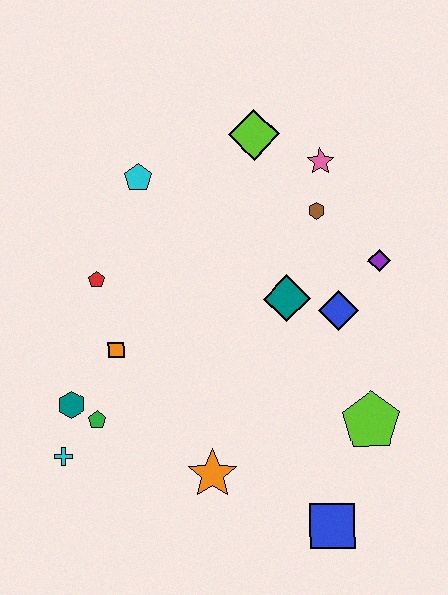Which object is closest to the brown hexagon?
The pink star is closest to the brown hexagon.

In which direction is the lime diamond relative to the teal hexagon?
The lime diamond is above the teal hexagon.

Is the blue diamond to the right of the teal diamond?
Yes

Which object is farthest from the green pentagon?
The pink star is farthest from the green pentagon.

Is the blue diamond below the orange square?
No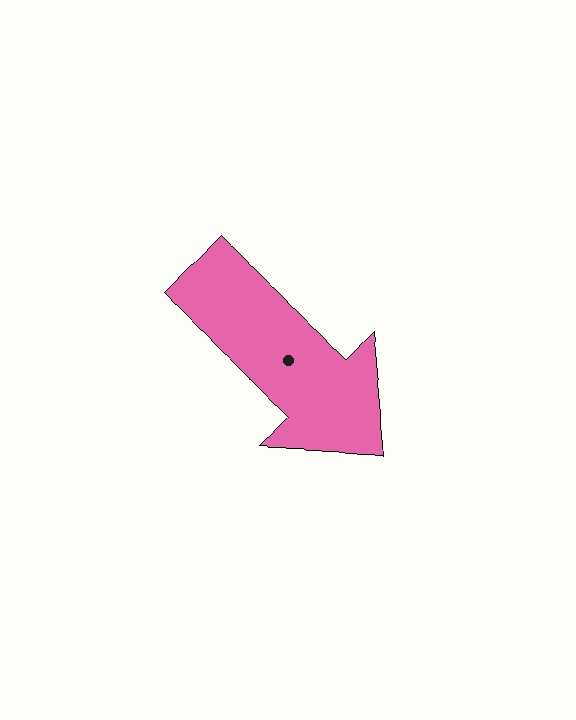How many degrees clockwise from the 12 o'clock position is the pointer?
Approximately 134 degrees.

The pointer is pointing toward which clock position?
Roughly 4 o'clock.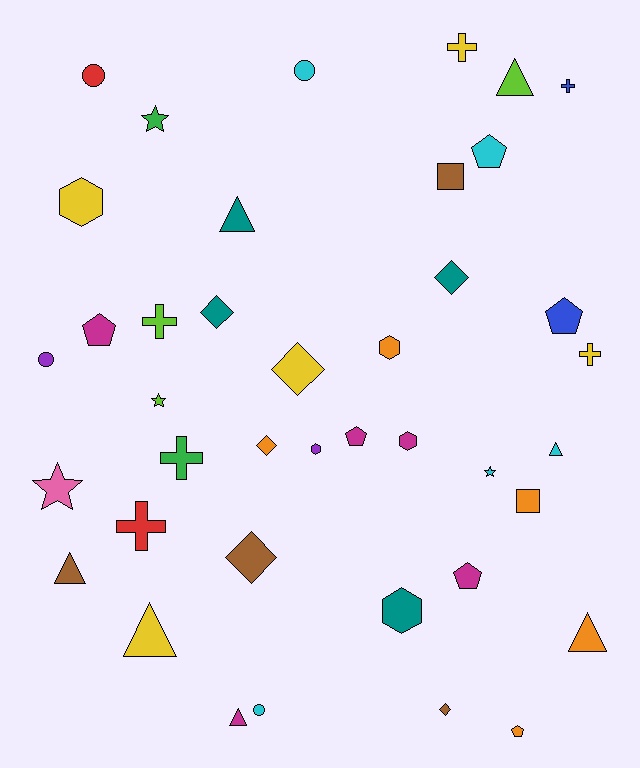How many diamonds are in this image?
There are 6 diamonds.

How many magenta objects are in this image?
There are 5 magenta objects.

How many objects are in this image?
There are 40 objects.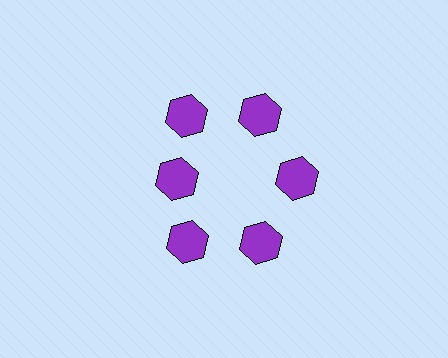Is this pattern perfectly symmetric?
No. The 6 purple hexagons are arranged in a ring, but one element near the 9 o'clock position is pulled inward toward the center, breaking the 6-fold rotational symmetry.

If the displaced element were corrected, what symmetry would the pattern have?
It would have 6-fold rotational symmetry — the pattern would map onto itself every 60 degrees.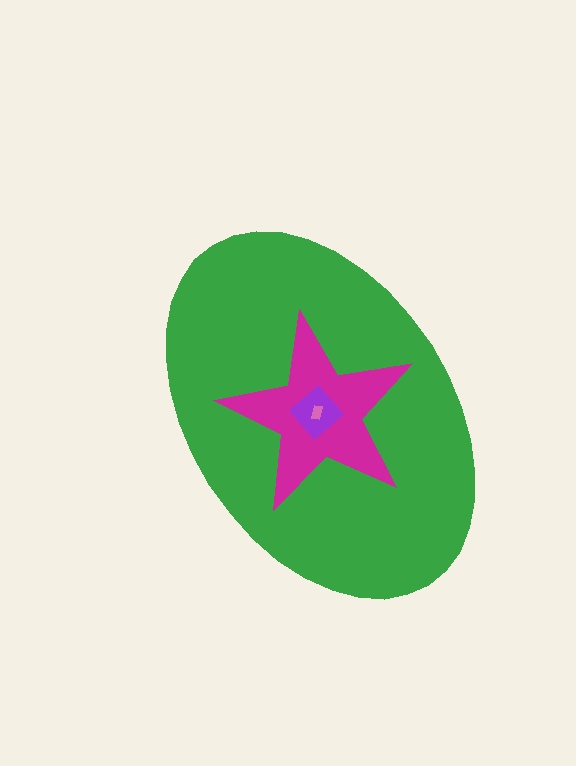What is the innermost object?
The pink rectangle.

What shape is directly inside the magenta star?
The purple diamond.